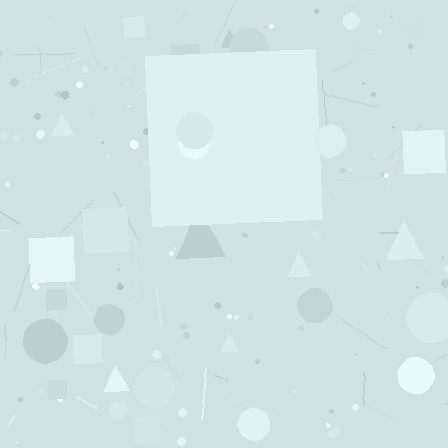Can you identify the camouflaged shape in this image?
The camouflaged shape is a square.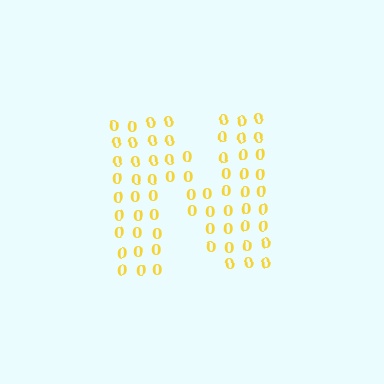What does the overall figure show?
The overall figure shows the letter N.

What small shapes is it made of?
It is made of small digit 0's.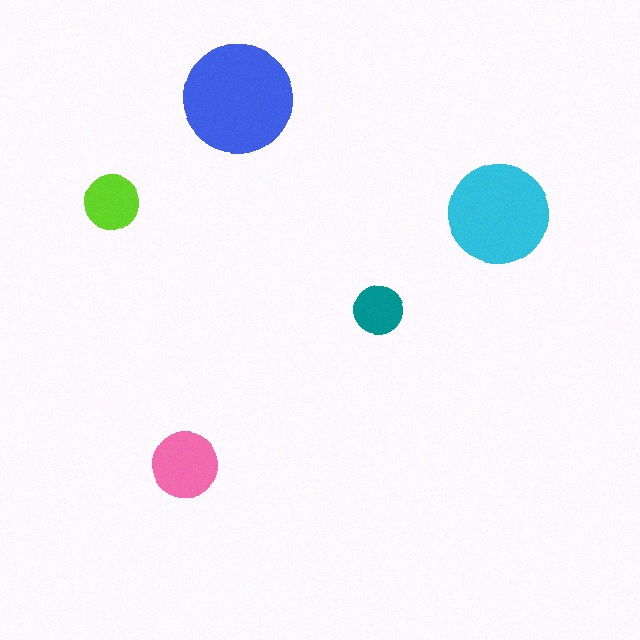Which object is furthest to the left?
The lime circle is leftmost.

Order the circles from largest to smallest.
the blue one, the cyan one, the pink one, the lime one, the teal one.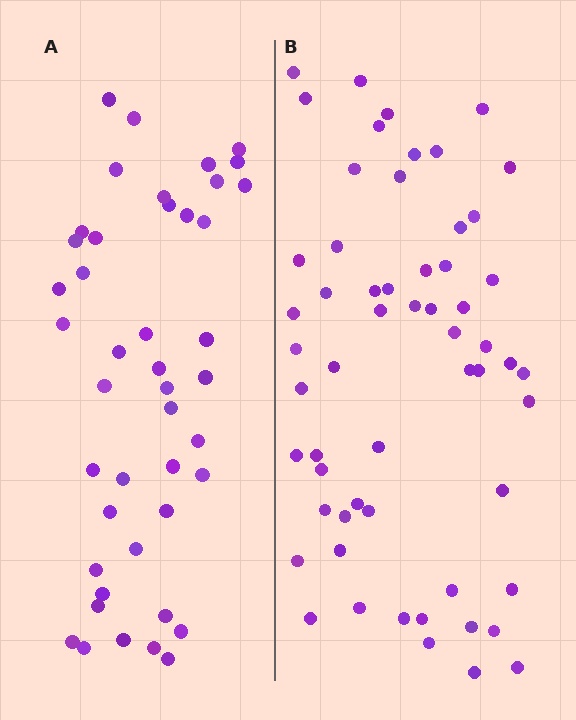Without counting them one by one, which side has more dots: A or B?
Region B (the right region) has more dots.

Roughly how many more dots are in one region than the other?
Region B has approximately 15 more dots than region A.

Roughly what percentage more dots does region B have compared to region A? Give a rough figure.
About 30% more.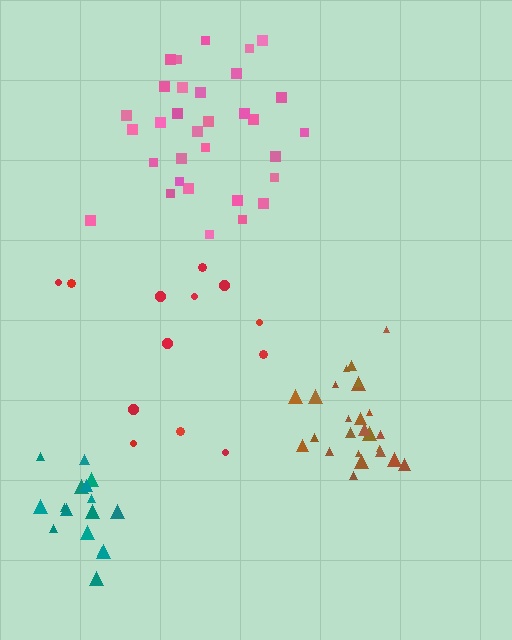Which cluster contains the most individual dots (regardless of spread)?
Pink (32).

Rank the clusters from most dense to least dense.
brown, teal, pink, red.